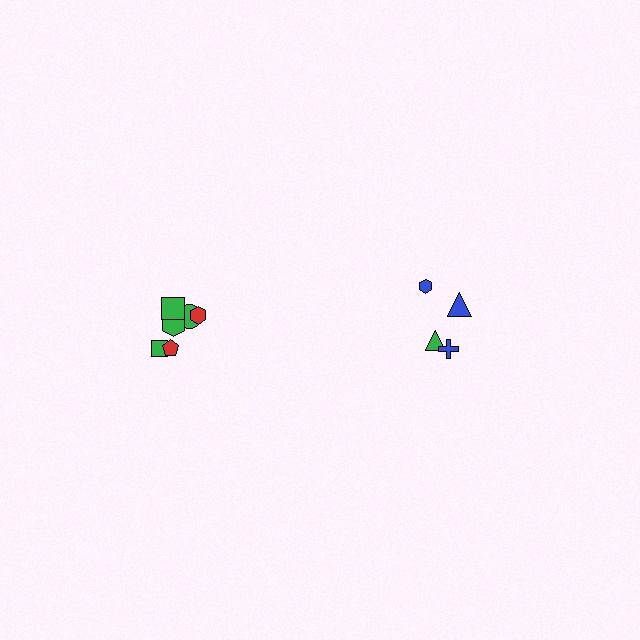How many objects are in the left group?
There are 6 objects.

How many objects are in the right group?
There are 4 objects.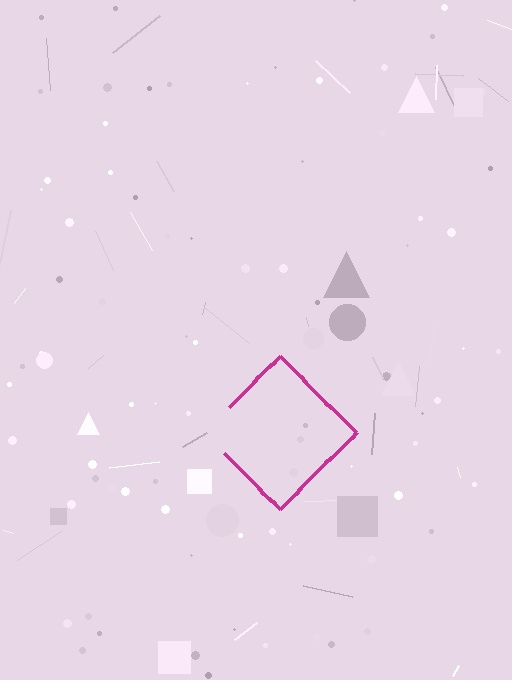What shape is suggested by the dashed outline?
The dashed outline suggests a diamond.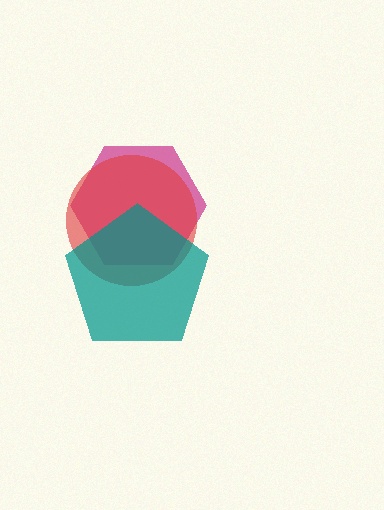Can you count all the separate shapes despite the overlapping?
Yes, there are 3 separate shapes.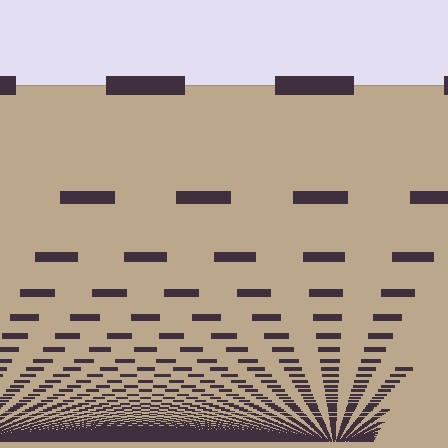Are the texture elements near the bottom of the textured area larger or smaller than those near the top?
Smaller. The gradient is inverted — elements near the bottom are smaller and denser.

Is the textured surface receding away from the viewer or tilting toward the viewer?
The surface appears to tilt toward the viewer. Texture elements get larger and sparser toward the top.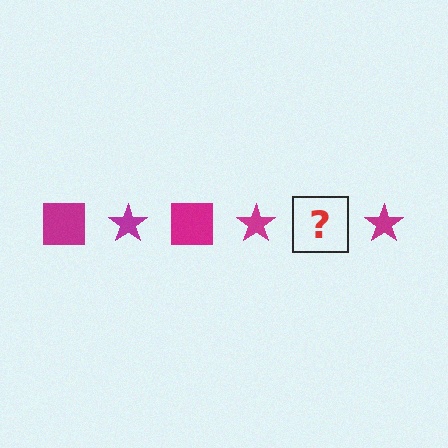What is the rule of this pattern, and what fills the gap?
The rule is that the pattern cycles through square, star shapes in magenta. The gap should be filled with a magenta square.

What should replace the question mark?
The question mark should be replaced with a magenta square.